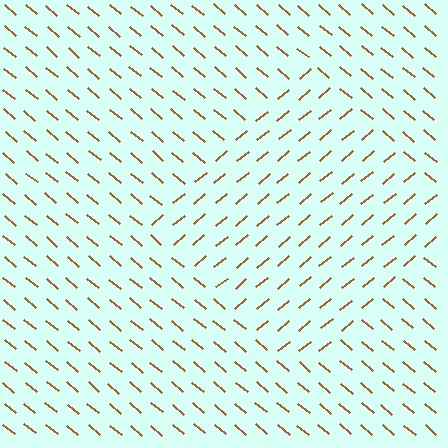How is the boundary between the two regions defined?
The boundary is defined purely by a change in line orientation (approximately 80 degrees difference). All lines are the same color and thickness.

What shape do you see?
I see a diamond.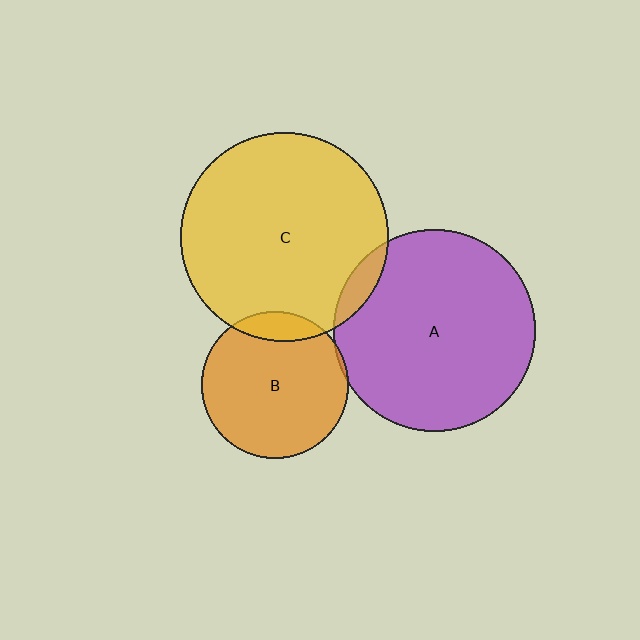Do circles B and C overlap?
Yes.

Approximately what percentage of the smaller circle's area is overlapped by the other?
Approximately 10%.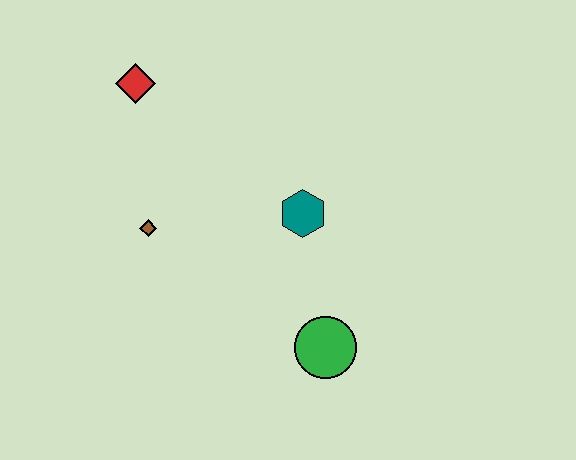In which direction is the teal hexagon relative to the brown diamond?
The teal hexagon is to the right of the brown diamond.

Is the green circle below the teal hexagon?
Yes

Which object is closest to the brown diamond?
The red diamond is closest to the brown diamond.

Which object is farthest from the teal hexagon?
The red diamond is farthest from the teal hexagon.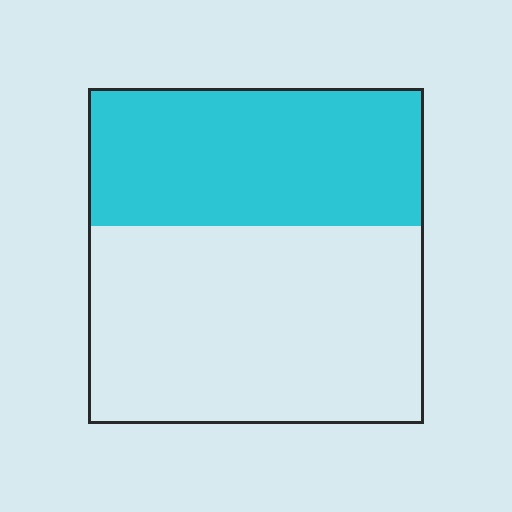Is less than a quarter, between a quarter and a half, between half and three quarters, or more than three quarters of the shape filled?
Between a quarter and a half.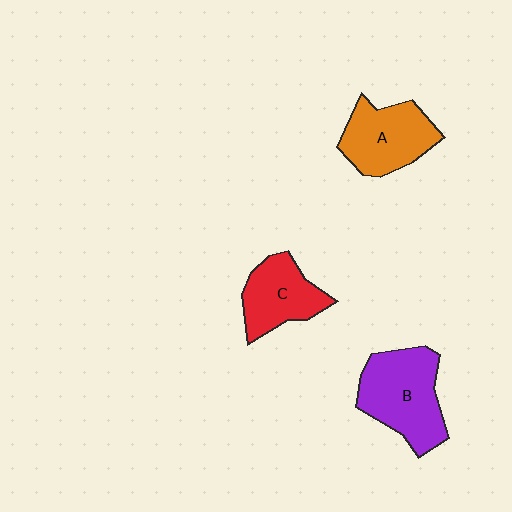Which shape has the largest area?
Shape B (purple).